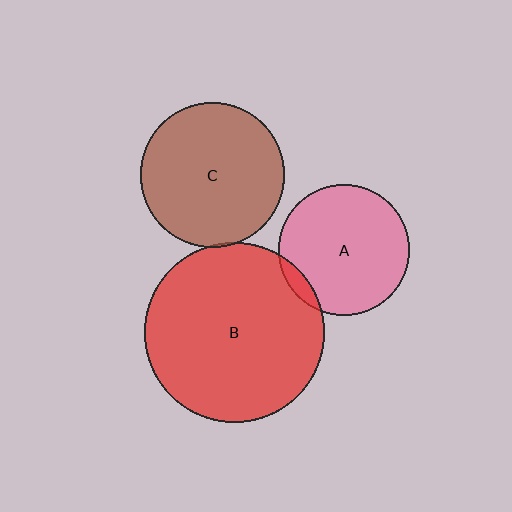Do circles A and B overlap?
Yes.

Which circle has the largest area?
Circle B (red).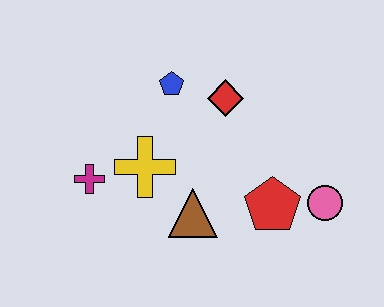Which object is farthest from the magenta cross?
The pink circle is farthest from the magenta cross.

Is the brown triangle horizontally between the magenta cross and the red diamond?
Yes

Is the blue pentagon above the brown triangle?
Yes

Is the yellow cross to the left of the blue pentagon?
Yes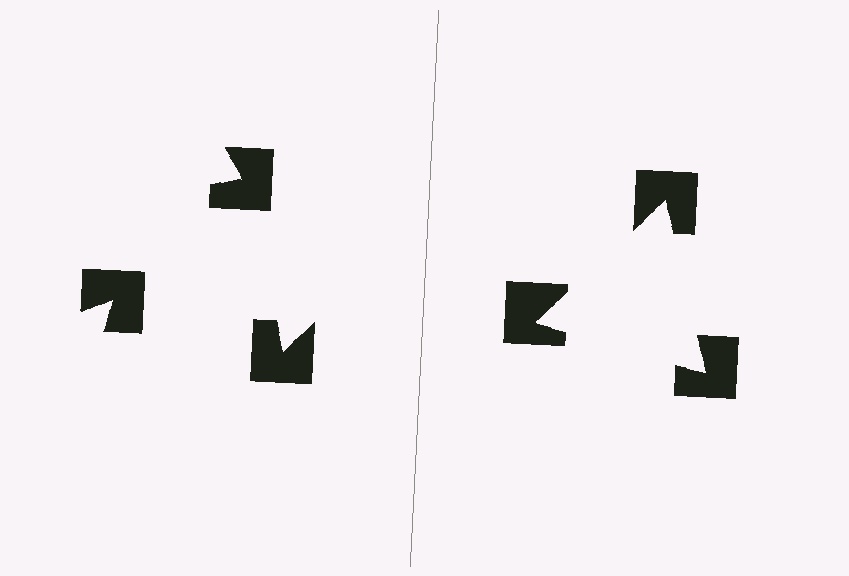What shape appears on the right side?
An illusory triangle.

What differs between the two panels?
The notched squares are positioned identically on both sides; only the wedge orientations differ. On the right they align to a triangle; on the left they are misaligned.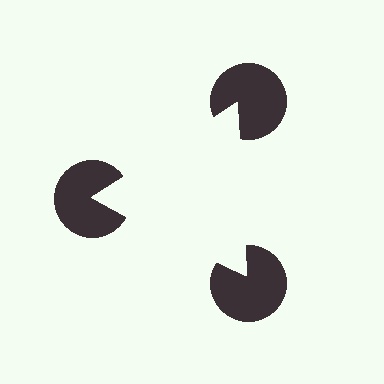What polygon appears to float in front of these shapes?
An illusory triangle — its edges are inferred from the aligned wedge cuts in the pac-man discs, not physically drawn.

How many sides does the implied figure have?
3 sides.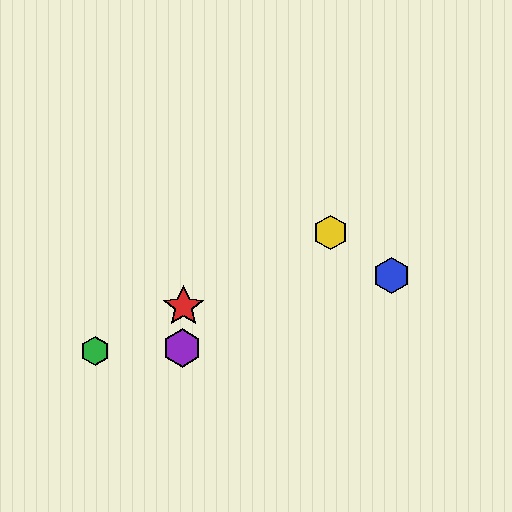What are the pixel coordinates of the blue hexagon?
The blue hexagon is at (392, 275).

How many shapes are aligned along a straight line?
3 shapes (the red star, the green hexagon, the yellow hexagon) are aligned along a straight line.